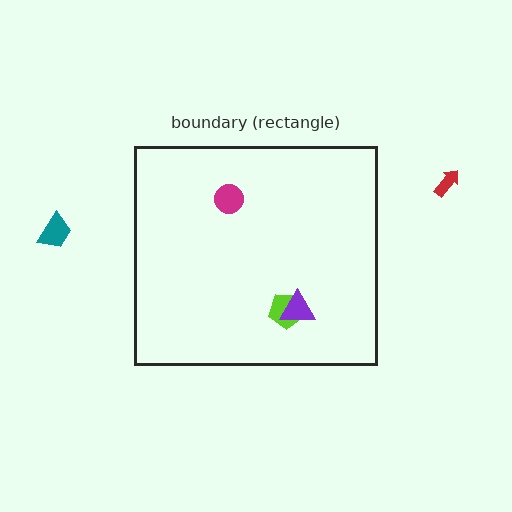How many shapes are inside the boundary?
3 inside, 2 outside.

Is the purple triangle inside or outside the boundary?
Inside.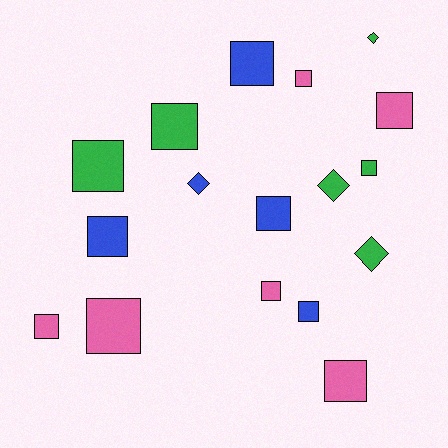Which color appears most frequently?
Pink, with 6 objects.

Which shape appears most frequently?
Square, with 13 objects.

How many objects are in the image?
There are 17 objects.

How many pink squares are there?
There are 6 pink squares.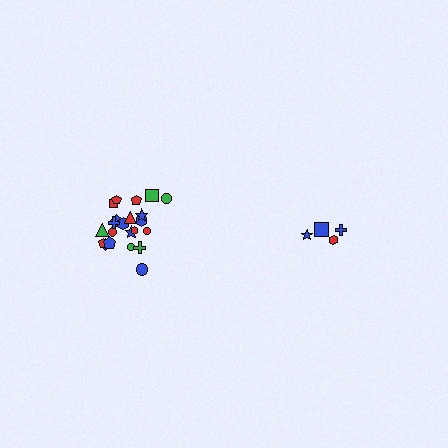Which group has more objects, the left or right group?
The left group.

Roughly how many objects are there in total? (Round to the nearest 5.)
Roughly 25 objects in total.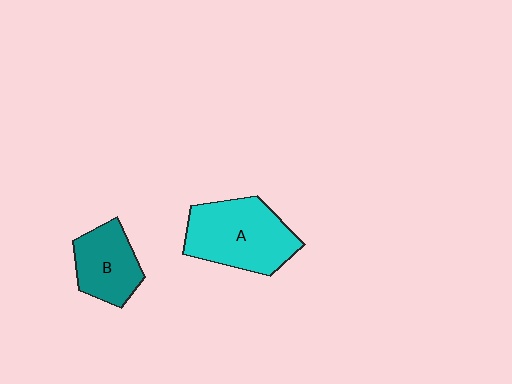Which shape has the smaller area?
Shape B (teal).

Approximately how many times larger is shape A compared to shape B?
Approximately 1.5 times.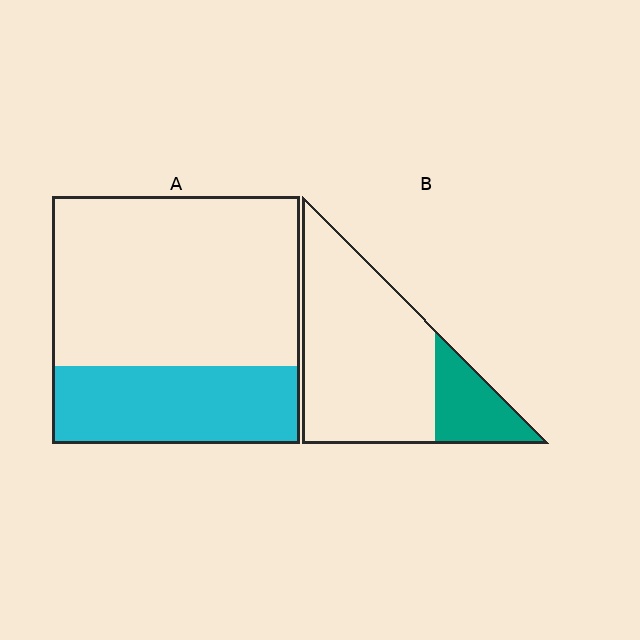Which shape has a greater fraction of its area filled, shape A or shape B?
Shape A.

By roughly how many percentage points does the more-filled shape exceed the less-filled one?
By roughly 10 percentage points (A over B).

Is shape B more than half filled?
No.